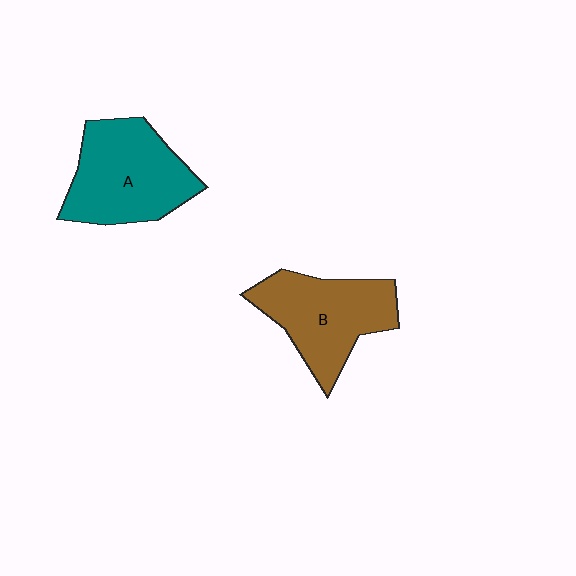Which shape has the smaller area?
Shape B (brown).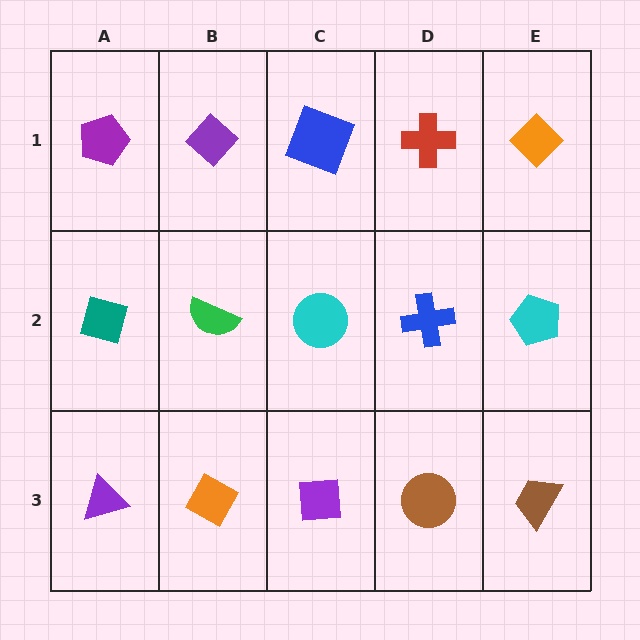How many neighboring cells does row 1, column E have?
2.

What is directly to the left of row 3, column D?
A purple square.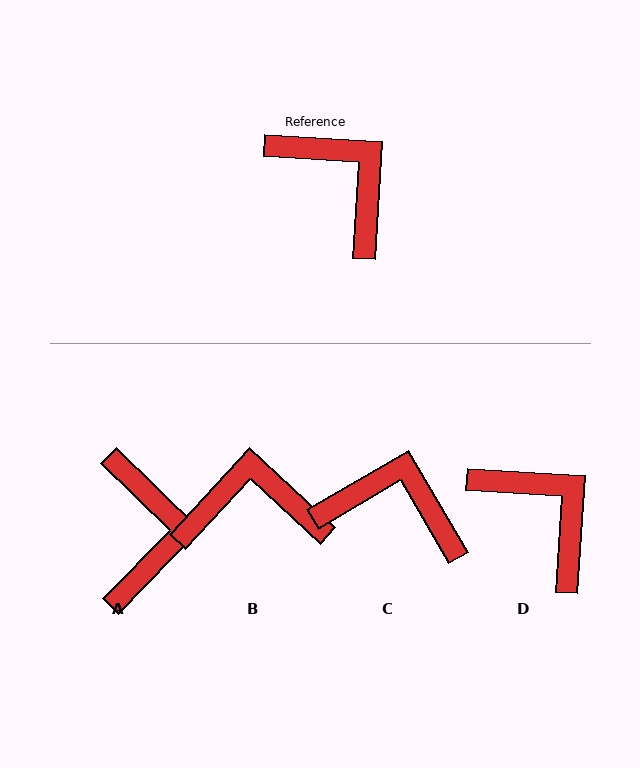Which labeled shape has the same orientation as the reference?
D.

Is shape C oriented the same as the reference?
No, it is off by about 34 degrees.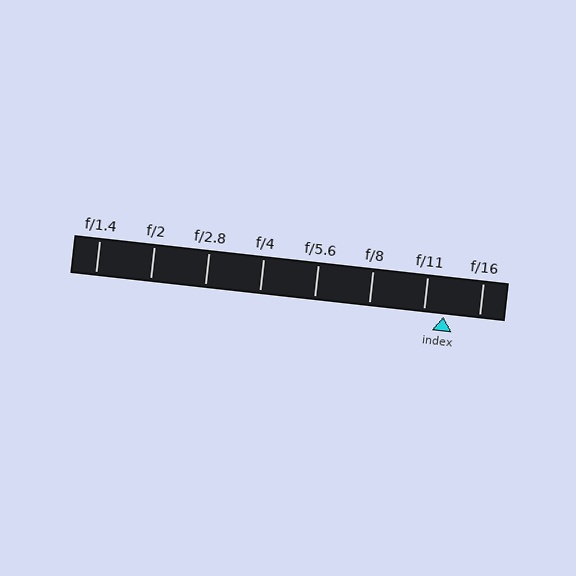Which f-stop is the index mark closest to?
The index mark is closest to f/11.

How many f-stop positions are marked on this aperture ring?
There are 8 f-stop positions marked.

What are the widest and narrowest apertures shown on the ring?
The widest aperture shown is f/1.4 and the narrowest is f/16.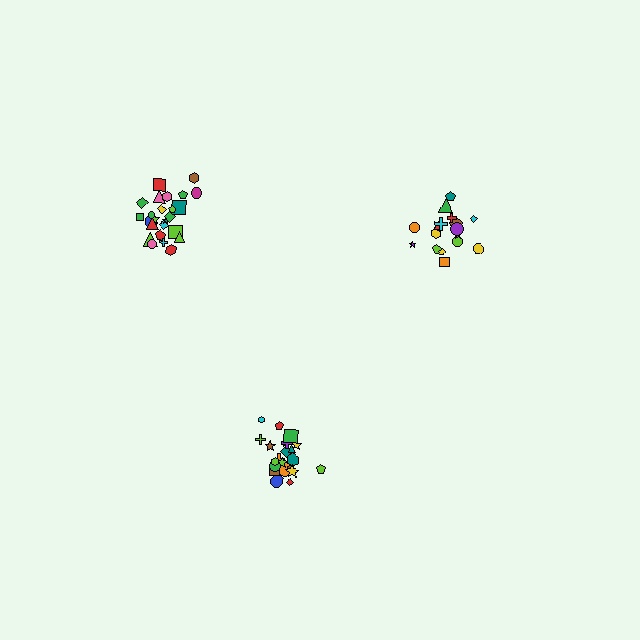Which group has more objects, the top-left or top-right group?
The top-left group.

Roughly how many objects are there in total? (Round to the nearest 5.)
Roughly 65 objects in total.